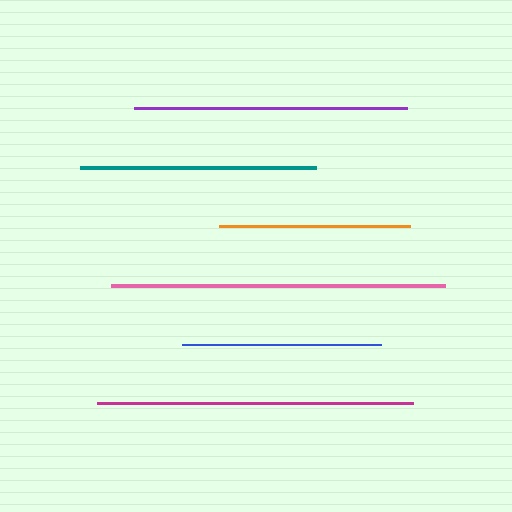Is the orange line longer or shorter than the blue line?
The blue line is longer than the orange line.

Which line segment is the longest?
The pink line is the longest at approximately 335 pixels.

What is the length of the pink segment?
The pink segment is approximately 335 pixels long.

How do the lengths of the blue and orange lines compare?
The blue and orange lines are approximately the same length.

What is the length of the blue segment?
The blue segment is approximately 199 pixels long.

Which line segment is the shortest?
The orange line is the shortest at approximately 191 pixels.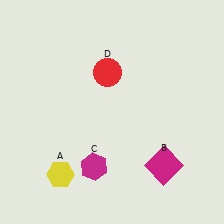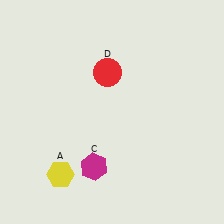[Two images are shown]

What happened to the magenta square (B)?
The magenta square (B) was removed in Image 2. It was in the bottom-right area of Image 1.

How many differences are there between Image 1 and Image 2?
There is 1 difference between the two images.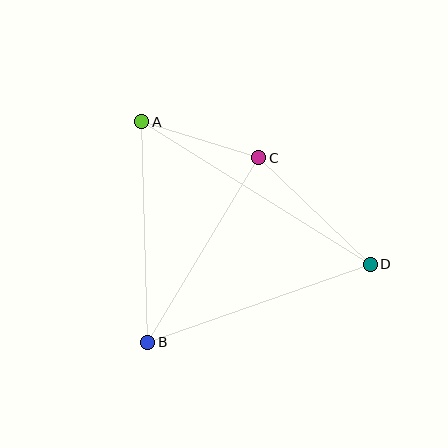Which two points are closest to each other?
Points A and C are closest to each other.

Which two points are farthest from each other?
Points A and D are farthest from each other.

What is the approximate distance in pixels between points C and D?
The distance between C and D is approximately 154 pixels.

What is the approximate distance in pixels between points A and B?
The distance between A and B is approximately 220 pixels.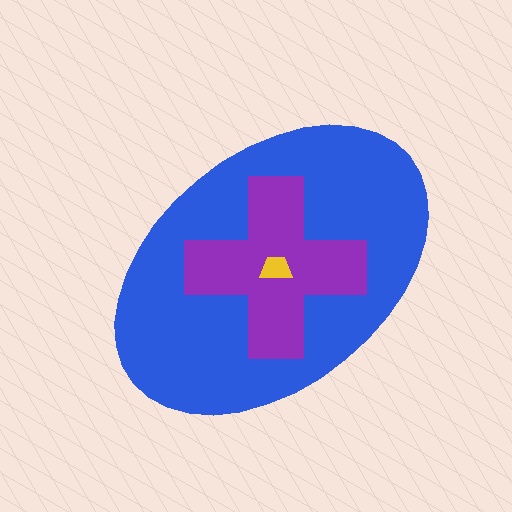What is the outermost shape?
The blue ellipse.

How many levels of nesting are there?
3.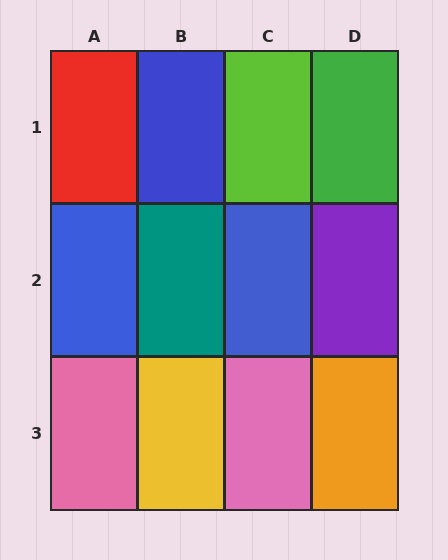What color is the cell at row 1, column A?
Red.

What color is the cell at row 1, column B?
Blue.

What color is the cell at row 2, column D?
Purple.